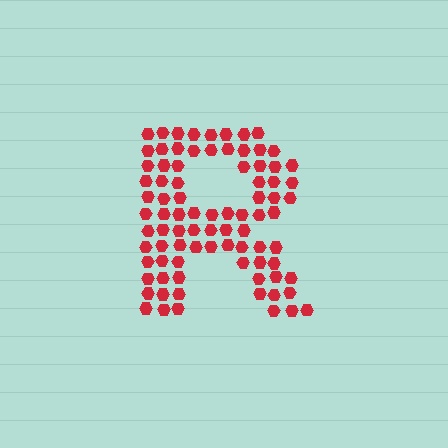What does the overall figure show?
The overall figure shows the letter R.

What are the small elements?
The small elements are hexagons.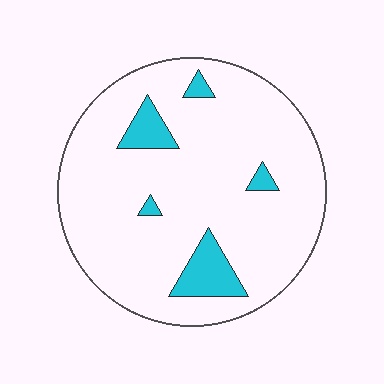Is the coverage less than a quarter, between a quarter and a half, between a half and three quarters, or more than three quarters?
Less than a quarter.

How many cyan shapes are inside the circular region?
5.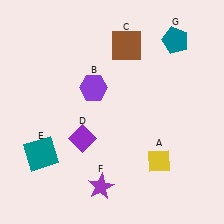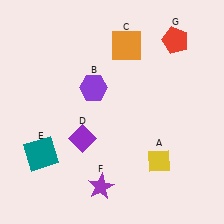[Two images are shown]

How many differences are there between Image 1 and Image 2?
There are 2 differences between the two images.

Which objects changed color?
C changed from brown to orange. G changed from teal to red.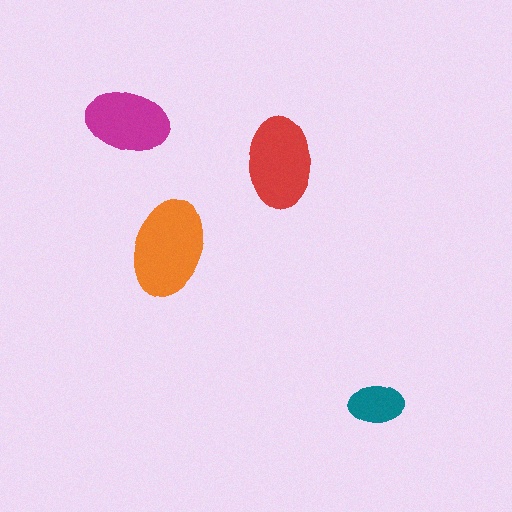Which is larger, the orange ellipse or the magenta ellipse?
The orange one.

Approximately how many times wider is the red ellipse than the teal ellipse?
About 1.5 times wider.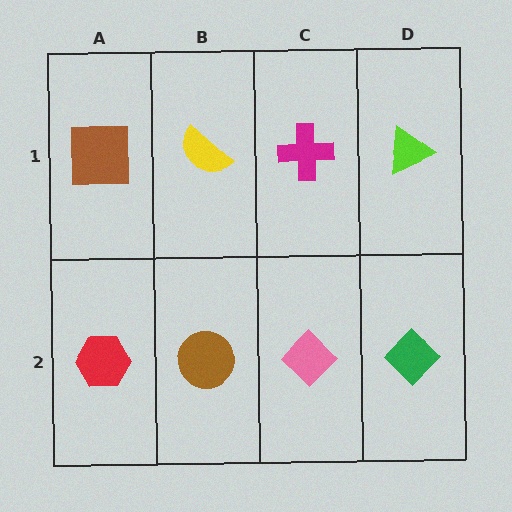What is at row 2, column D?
A green diamond.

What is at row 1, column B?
A yellow semicircle.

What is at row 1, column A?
A brown square.